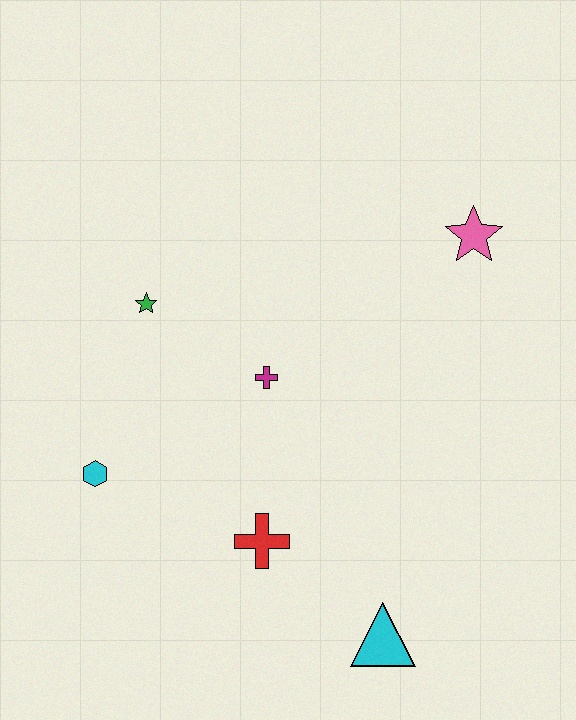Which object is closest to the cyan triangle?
The red cross is closest to the cyan triangle.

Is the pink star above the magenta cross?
Yes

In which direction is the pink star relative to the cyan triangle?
The pink star is above the cyan triangle.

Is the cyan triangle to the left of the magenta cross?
No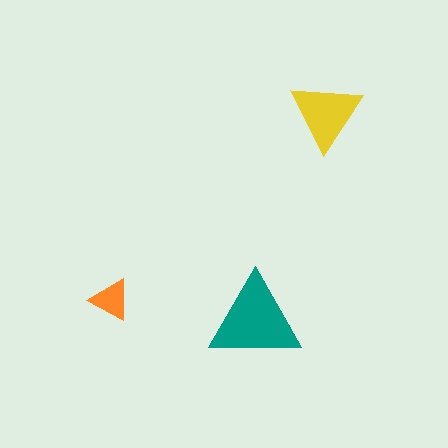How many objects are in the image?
There are 3 objects in the image.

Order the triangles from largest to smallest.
the teal one, the yellow one, the orange one.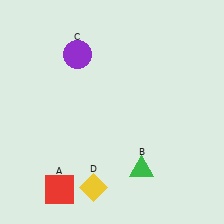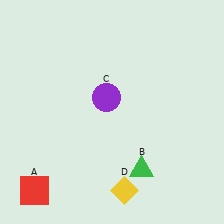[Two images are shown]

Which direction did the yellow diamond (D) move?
The yellow diamond (D) moved right.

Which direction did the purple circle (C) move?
The purple circle (C) moved down.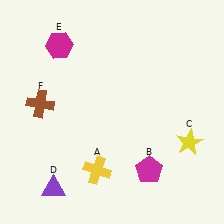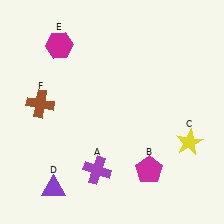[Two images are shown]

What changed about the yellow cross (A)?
In Image 1, A is yellow. In Image 2, it changed to purple.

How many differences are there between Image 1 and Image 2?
There is 1 difference between the two images.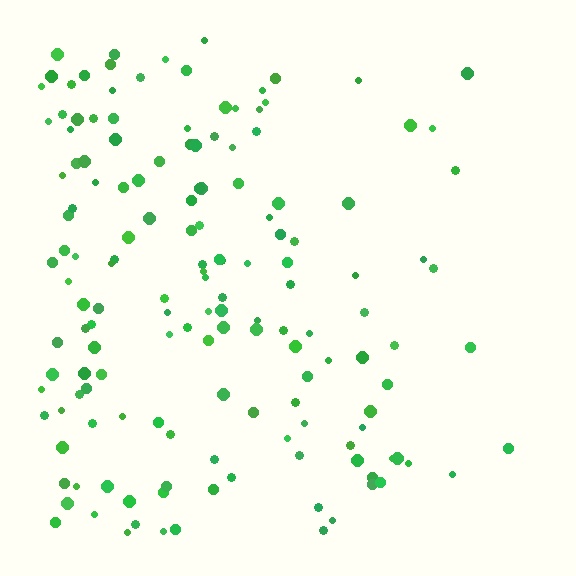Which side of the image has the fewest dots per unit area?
The right.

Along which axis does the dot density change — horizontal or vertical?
Horizontal.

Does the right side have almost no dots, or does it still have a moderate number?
Still a moderate number, just noticeably fewer than the left.